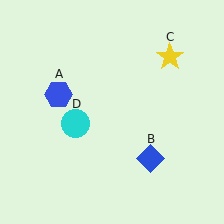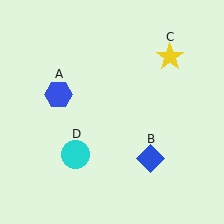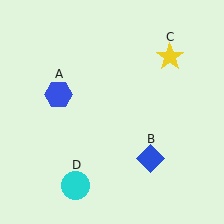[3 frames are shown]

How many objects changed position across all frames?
1 object changed position: cyan circle (object D).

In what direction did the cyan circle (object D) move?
The cyan circle (object D) moved down.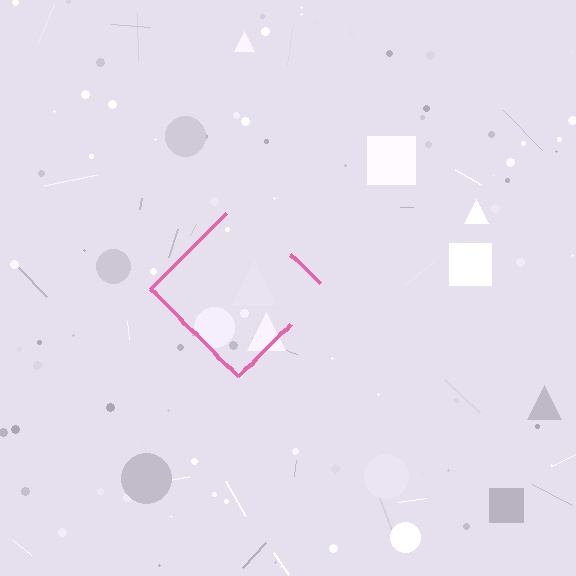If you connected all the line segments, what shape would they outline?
They would outline a diamond.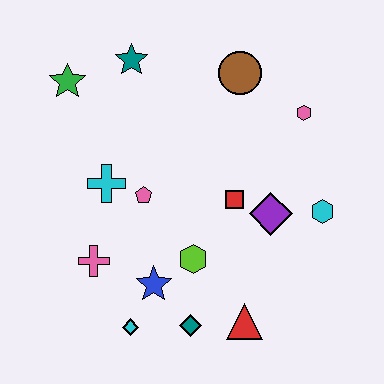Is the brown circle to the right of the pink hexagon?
No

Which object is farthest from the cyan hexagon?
The green star is farthest from the cyan hexagon.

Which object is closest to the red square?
The purple diamond is closest to the red square.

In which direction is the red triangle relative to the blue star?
The red triangle is to the right of the blue star.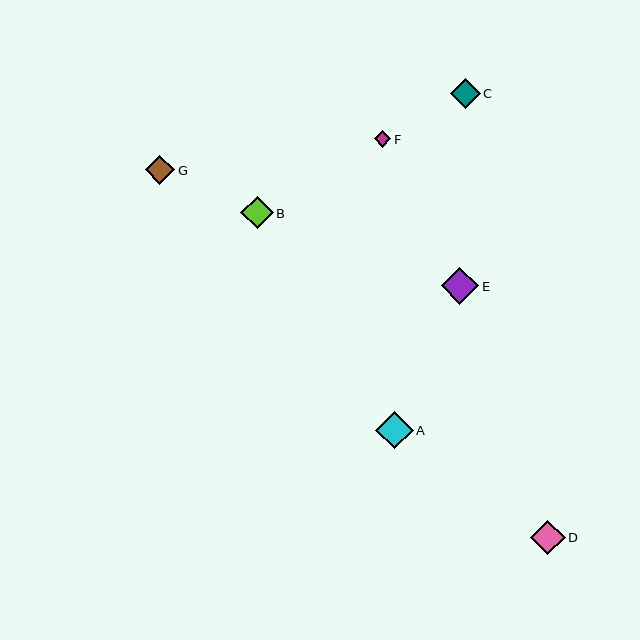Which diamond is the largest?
Diamond E is the largest with a size of approximately 38 pixels.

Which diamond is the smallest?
Diamond F is the smallest with a size of approximately 17 pixels.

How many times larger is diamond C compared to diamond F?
Diamond C is approximately 1.8 times the size of diamond F.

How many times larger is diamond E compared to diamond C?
Diamond E is approximately 1.3 times the size of diamond C.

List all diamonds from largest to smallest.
From largest to smallest: E, A, D, B, C, G, F.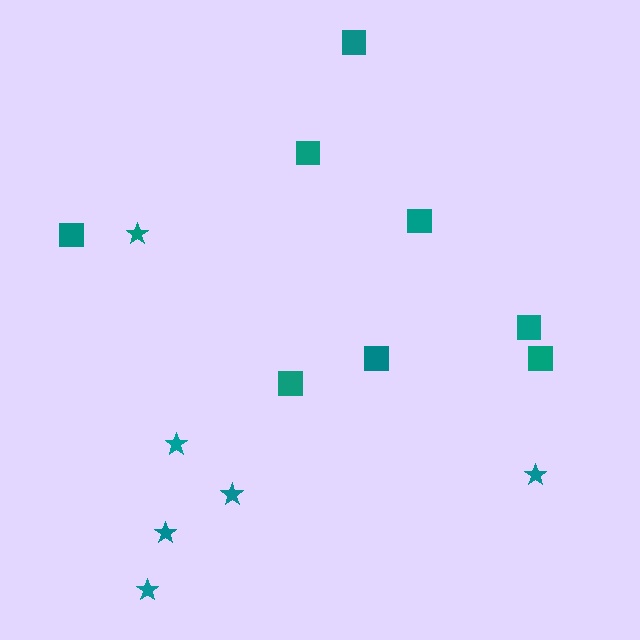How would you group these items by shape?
There are 2 groups: one group of stars (6) and one group of squares (8).